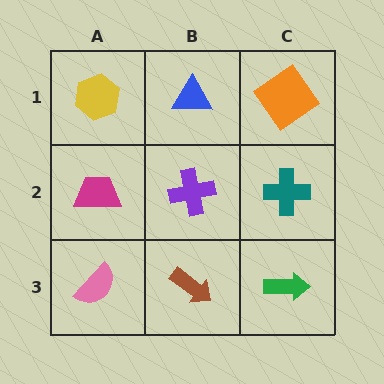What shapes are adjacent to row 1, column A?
A magenta trapezoid (row 2, column A), a blue triangle (row 1, column B).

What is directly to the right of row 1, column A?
A blue triangle.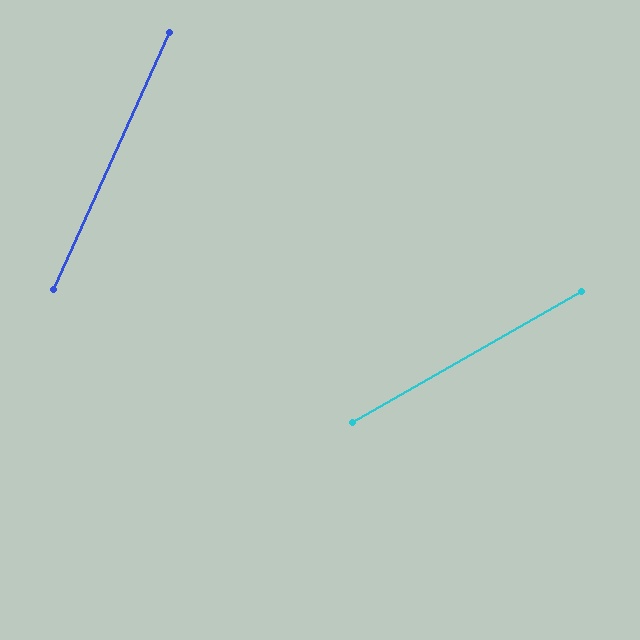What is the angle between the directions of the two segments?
Approximately 36 degrees.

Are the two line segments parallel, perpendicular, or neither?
Neither parallel nor perpendicular — they differ by about 36°.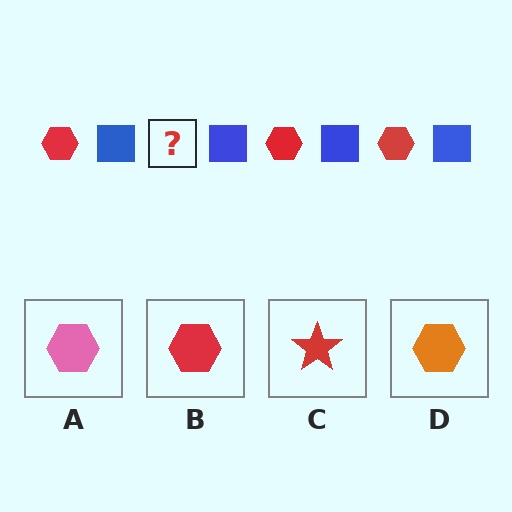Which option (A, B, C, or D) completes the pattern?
B.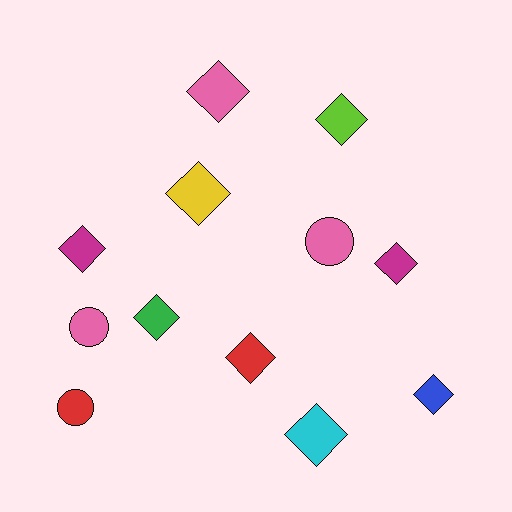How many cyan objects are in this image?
There is 1 cyan object.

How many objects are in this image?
There are 12 objects.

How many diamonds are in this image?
There are 9 diamonds.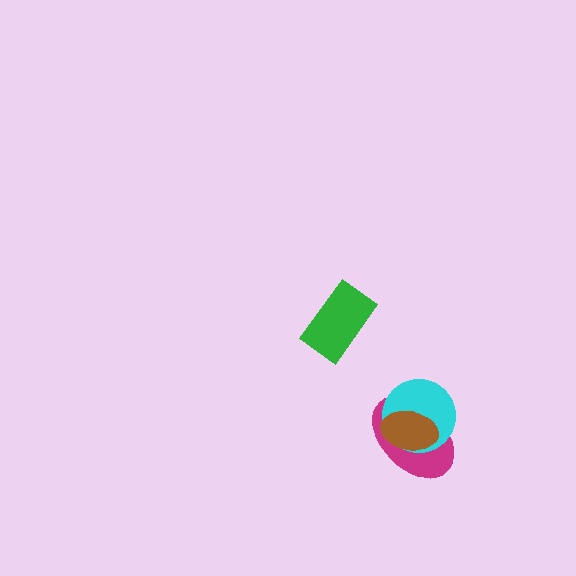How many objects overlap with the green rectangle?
0 objects overlap with the green rectangle.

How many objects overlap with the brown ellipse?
2 objects overlap with the brown ellipse.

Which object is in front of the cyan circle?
The brown ellipse is in front of the cyan circle.